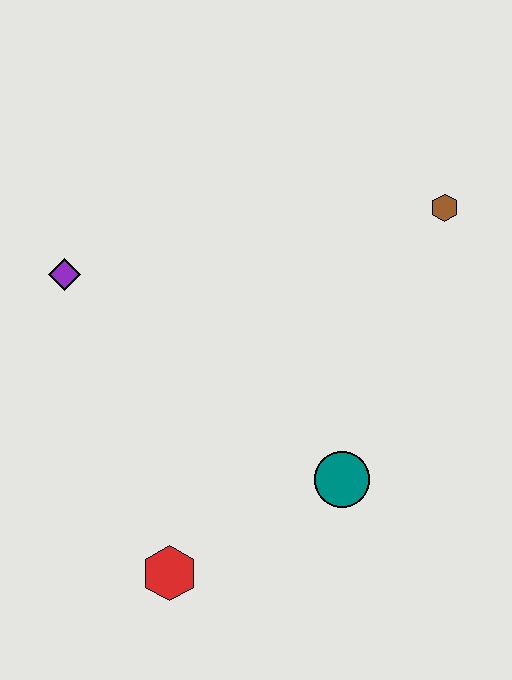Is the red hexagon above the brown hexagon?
No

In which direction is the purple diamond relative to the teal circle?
The purple diamond is to the left of the teal circle.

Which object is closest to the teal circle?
The red hexagon is closest to the teal circle.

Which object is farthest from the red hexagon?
The brown hexagon is farthest from the red hexagon.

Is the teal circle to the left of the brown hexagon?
Yes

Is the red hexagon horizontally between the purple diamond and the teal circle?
Yes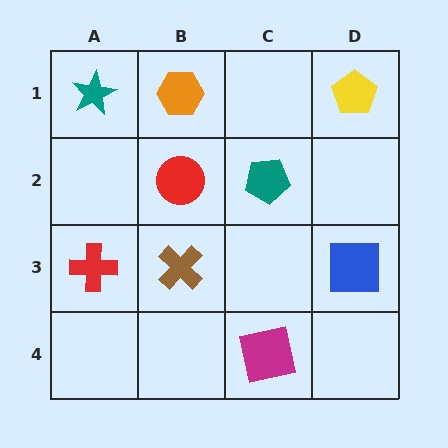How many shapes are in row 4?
1 shape.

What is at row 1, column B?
An orange hexagon.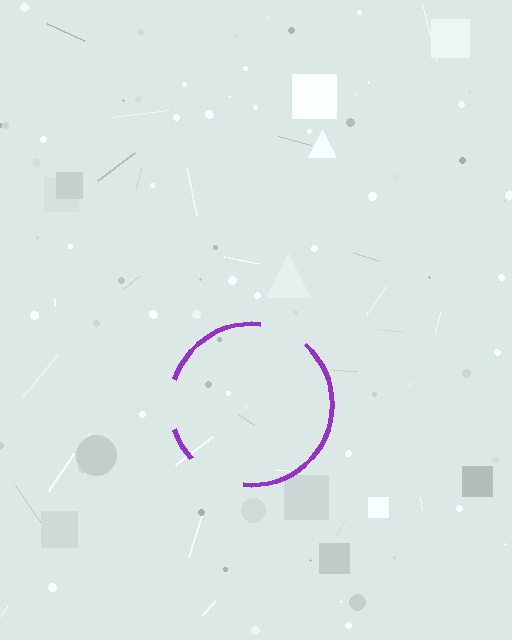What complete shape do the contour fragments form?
The contour fragments form a circle.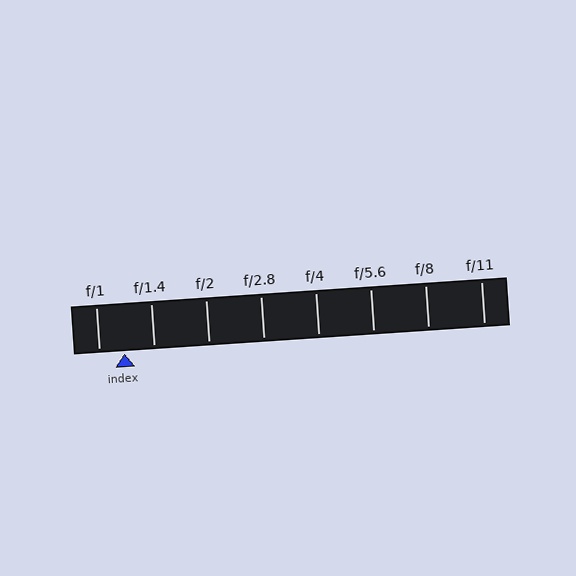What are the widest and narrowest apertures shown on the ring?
The widest aperture shown is f/1 and the narrowest is f/11.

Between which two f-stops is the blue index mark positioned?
The index mark is between f/1 and f/1.4.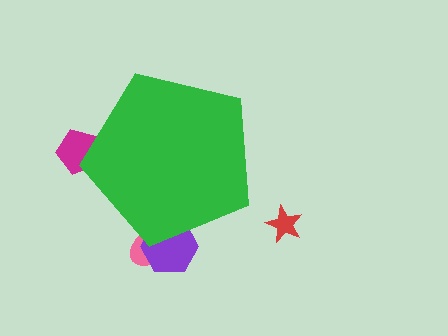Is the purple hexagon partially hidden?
Yes, the purple hexagon is partially hidden behind the green pentagon.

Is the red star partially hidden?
No, the red star is fully visible.